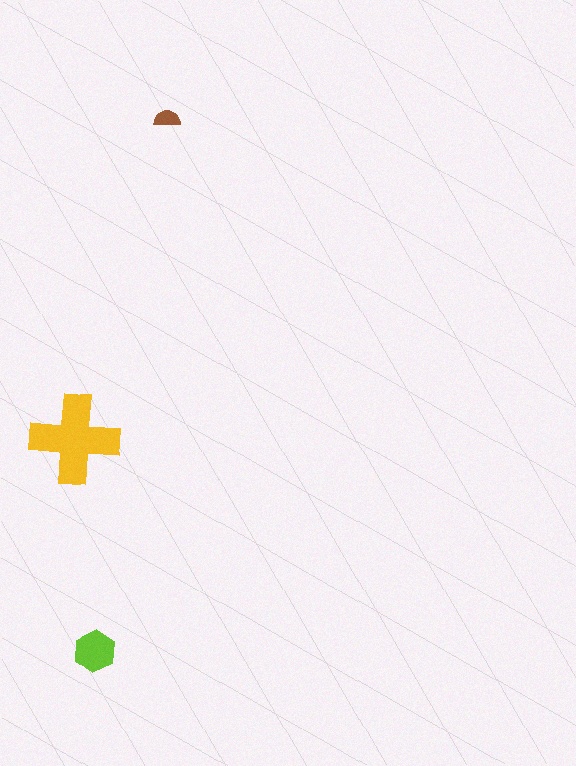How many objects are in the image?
There are 3 objects in the image.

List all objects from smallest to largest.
The brown semicircle, the lime hexagon, the yellow cross.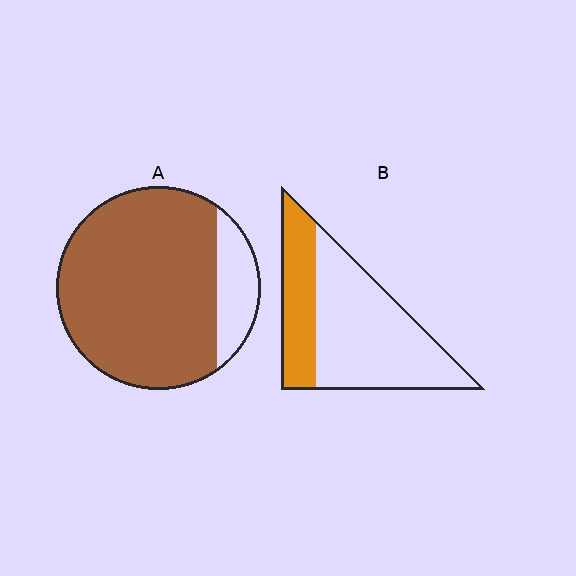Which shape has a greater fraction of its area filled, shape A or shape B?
Shape A.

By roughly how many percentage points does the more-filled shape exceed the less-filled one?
By roughly 55 percentage points (A over B).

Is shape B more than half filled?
No.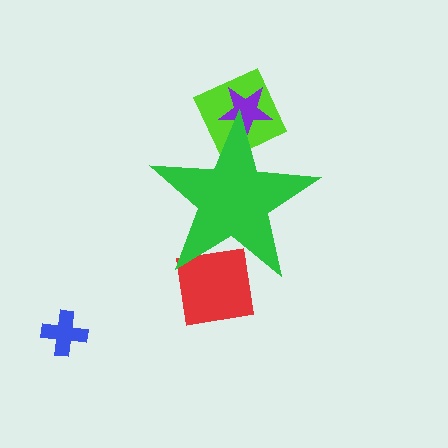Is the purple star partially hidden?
Yes, the purple star is partially hidden behind the green star.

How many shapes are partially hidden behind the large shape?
3 shapes are partially hidden.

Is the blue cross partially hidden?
No, the blue cross is fully visible.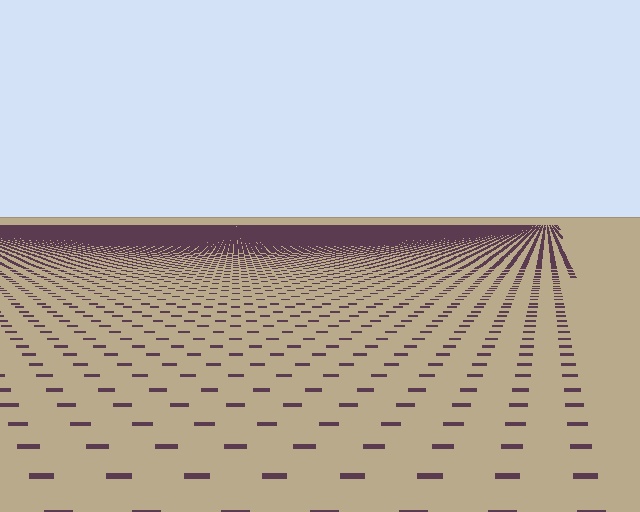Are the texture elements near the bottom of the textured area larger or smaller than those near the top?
Larger. Near the bottom, elements are closer to the viewer and appear at a bigger on-screen size.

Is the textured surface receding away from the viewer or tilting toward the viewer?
The surface is receding away from the viewer. Texture elements get smaller and denser toward the top.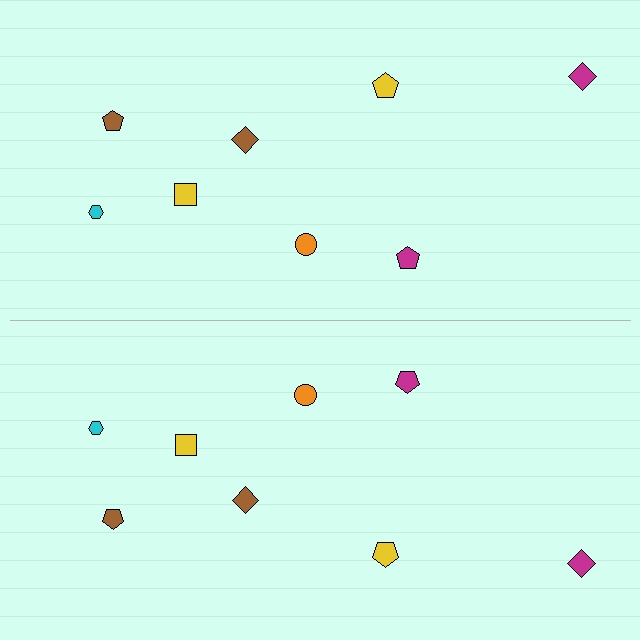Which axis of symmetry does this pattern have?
The pattern has a horizontal axis of symmetry running through the center of the image.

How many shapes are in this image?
There are 16 shapes in this image.